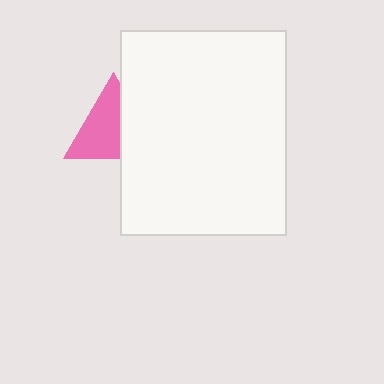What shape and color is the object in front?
The object in front is a white rectangle.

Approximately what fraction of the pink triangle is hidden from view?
Roughly 38% of the pink triangle is hidden behind the white rectangle.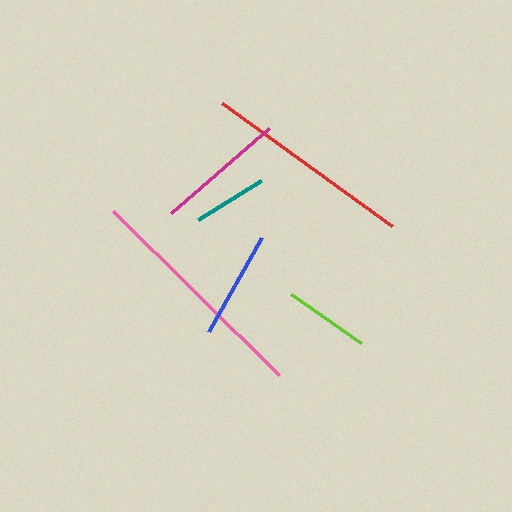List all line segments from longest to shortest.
From longest to shortest: pink, red, magenta, blue, lime, teal.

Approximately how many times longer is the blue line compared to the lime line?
The blue line is approximately 1.3 times the length of the lime line.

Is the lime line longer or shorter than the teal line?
The lime line is longer than the teal line.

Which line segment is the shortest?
The teal line is the shortest at approximately 74 pixels.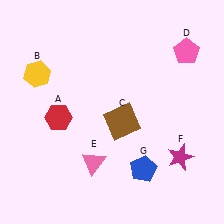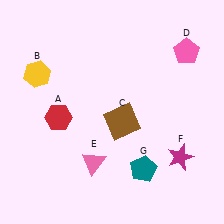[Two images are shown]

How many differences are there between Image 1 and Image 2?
There is 1 difference between the two images.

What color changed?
The pentagon (G) changed from blue in Image 1 to teal in Image 2.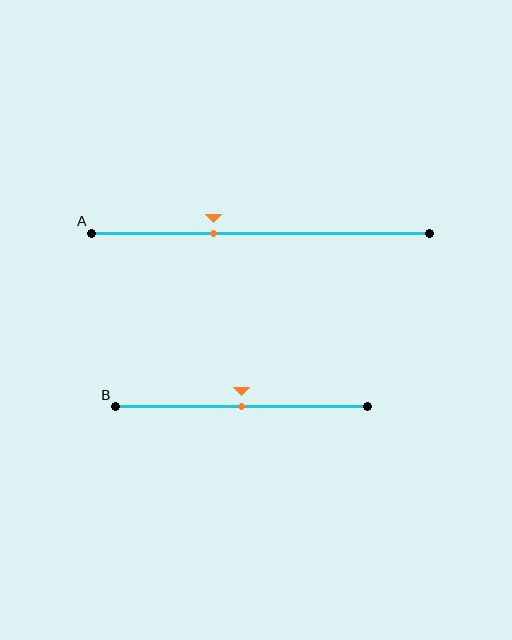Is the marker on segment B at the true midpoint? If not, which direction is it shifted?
Yes, the marker on segment B is at the true midpoint.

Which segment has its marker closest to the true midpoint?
Segment B has its marker closest to the true midpoint.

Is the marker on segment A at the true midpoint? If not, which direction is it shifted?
No, the marker on segment A is shifted to the left by about 14% of the segment length.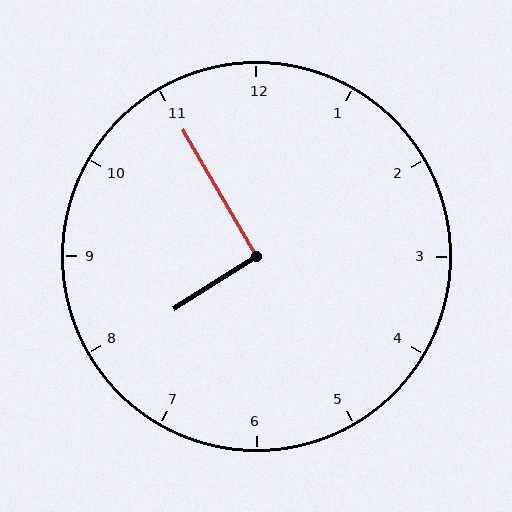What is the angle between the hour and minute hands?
Approximately 92 degrees.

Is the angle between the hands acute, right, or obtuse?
It is right.